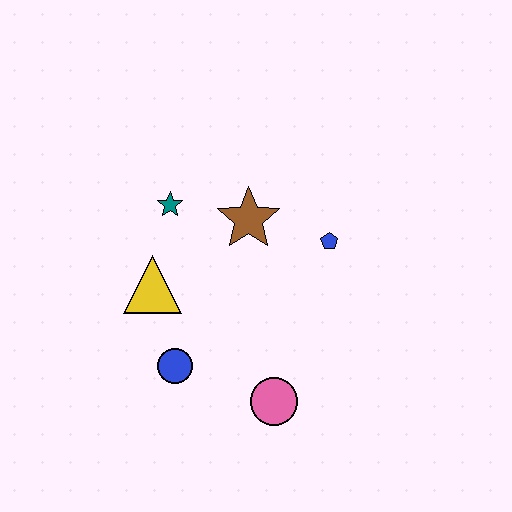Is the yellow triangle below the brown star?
Yes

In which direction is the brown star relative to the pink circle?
The brown star is above the pink circle.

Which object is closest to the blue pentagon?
The brown star is closest to the blue pentagon.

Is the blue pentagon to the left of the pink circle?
No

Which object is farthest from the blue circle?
The blue pentagon is farthest from the blue circle.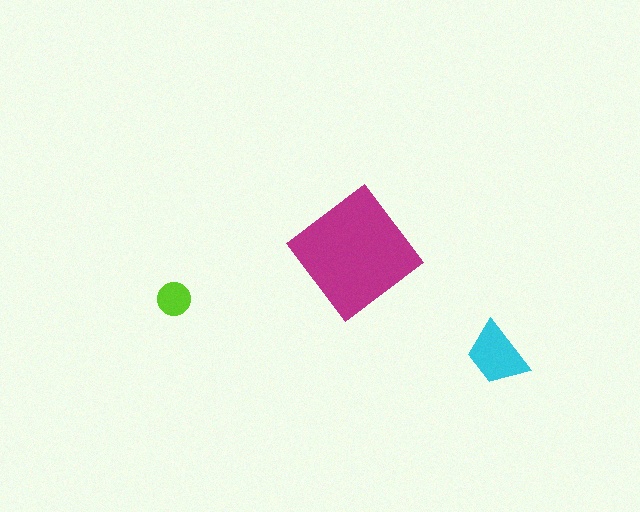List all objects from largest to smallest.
The magenta diamond, the cyan trapezoid, the lime circle.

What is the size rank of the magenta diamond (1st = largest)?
1st.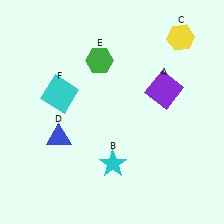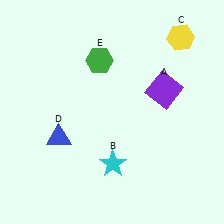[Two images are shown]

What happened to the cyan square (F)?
The cyan square (F) was removed in Image 2. It was in the top-left area of Image 1.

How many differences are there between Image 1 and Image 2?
There is 1 difference between the two images.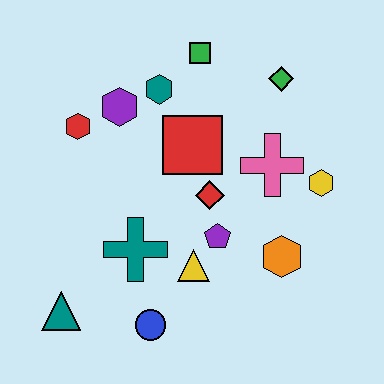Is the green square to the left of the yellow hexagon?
Yes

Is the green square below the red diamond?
No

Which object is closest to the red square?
The red diamond is closest to the red square.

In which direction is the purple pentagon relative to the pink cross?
The purple pentagon is below the pink cross.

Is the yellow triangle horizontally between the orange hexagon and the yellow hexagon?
No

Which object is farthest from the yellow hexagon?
The teal triangle is farthest from the yellow hexagon.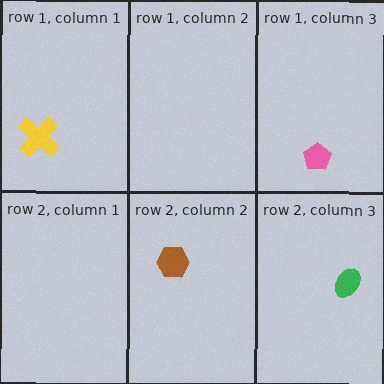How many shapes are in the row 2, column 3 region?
1.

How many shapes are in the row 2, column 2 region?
1.